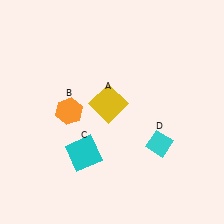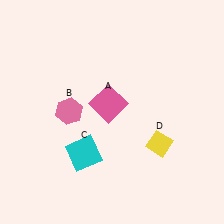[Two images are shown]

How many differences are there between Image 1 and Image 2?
There are 3 differences between the two images.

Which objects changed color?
A changed from yellow to pink. B changed from orange to pink. D changed from cyan to yellow.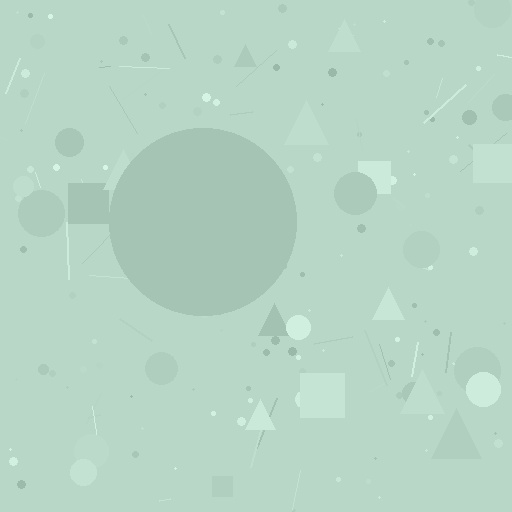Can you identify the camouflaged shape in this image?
The camouflaged shape is a circle.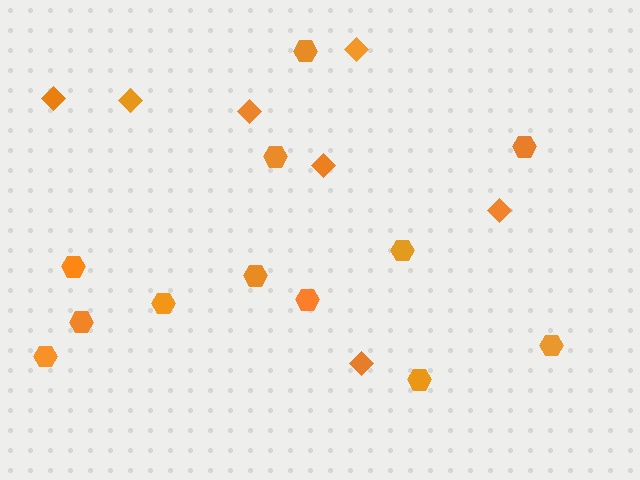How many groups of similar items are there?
There are 2 groups: one group of hexagons (12) and one group of diamonds (7).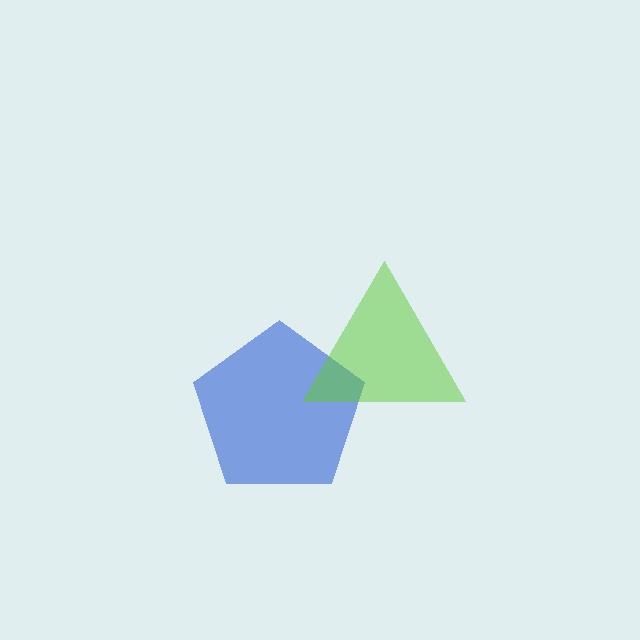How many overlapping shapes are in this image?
There are 2 overlapping shapes in the image.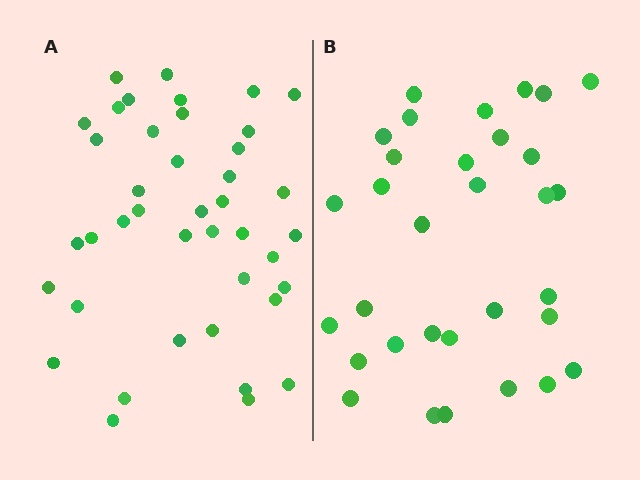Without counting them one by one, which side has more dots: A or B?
Region A (the left region) has more dots.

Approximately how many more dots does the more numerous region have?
Region A has roughly 8 or so more dots than region B.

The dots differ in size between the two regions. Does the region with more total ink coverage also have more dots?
No. Region B has more total ink coverage because its dots are larger, but region A actually contains more individual dots. Total area can be misleading — the number of items is what matters here.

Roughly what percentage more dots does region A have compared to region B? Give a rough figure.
About 30% more.